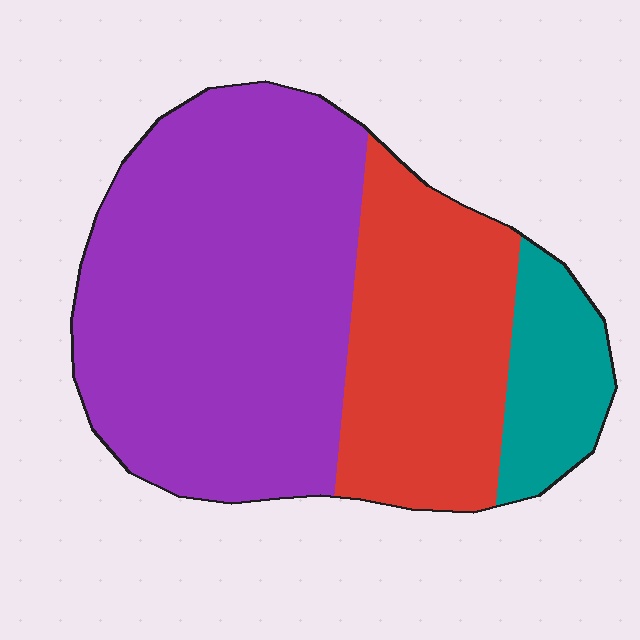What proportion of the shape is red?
Red takes up about one third (1/3) of the shape.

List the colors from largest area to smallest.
From largest to smallest: purple, red, teal.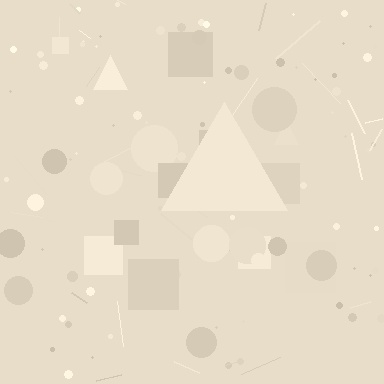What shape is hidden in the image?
A triangle is hidden in the image.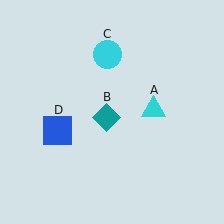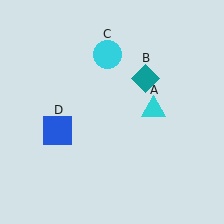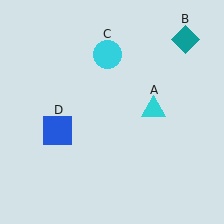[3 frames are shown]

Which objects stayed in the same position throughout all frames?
Cyan triangle (object A) and cyan circle (object C) and blue square (object D) remained stationary.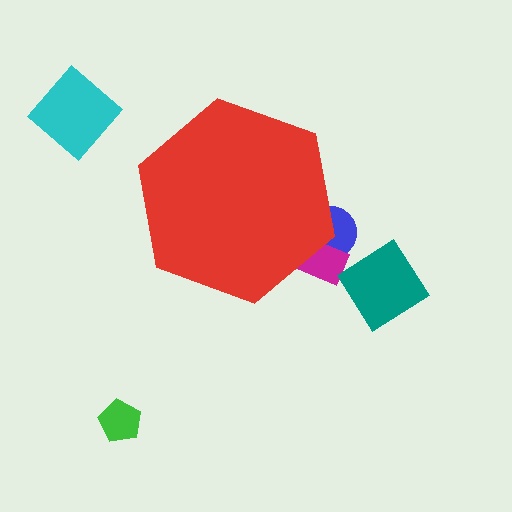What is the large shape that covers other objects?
A red hexagon.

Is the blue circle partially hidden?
Yes, the blue circle is partially hidden behind the red hexagon.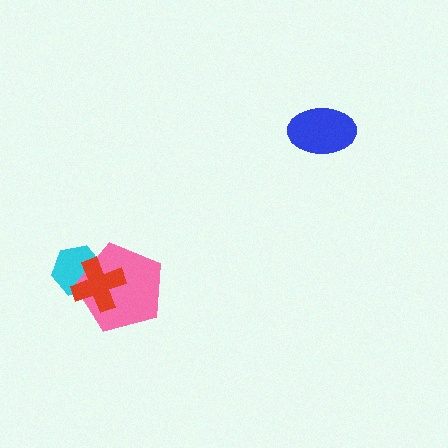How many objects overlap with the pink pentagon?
2 objects overlap with the pink pentagon.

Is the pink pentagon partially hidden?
Yes, it is partially covered by another shape.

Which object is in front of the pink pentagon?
The red cross is in front of the pink pentagon.